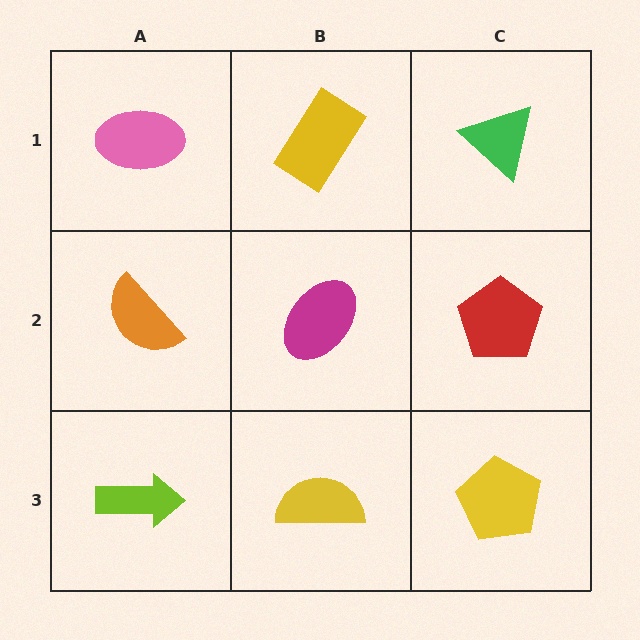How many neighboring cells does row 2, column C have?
3.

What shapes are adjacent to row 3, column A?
An orange semicircle (row 2, column A), a yellow semicircle (row 3, column B).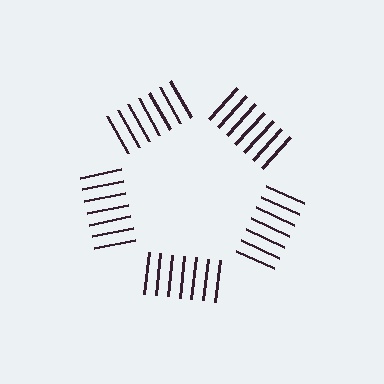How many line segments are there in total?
35 — 7 along each of the 5 edges.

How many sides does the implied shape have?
5 sides — the line-ends trace a pentagon.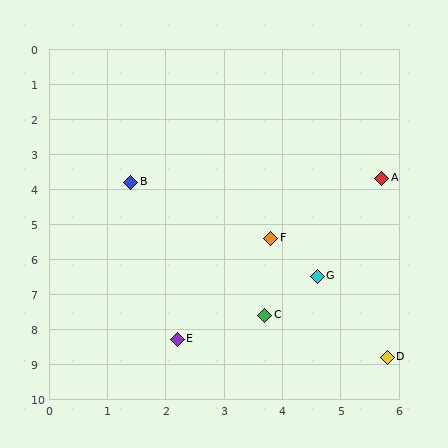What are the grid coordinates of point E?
Point E is at approximately (2.2, 8.3).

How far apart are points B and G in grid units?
Points B and G are about 4.2 grid units apart.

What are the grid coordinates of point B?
Point B is at approximately (1.4, 3.8).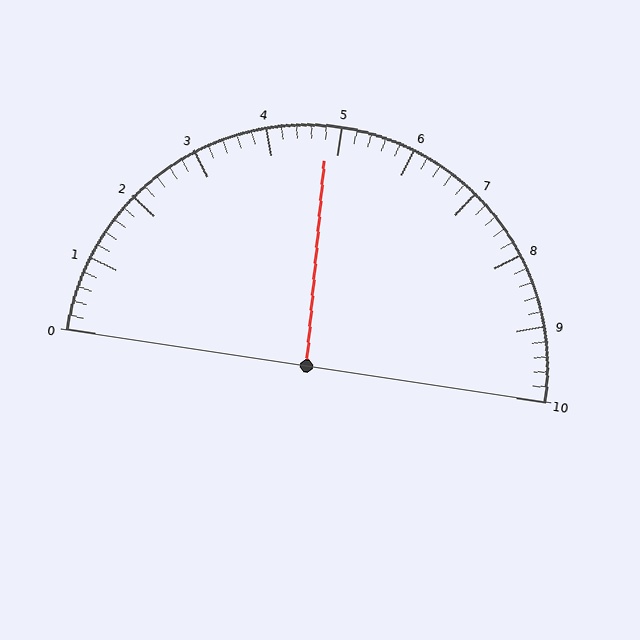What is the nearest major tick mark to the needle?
The nearest major tick mark is 5.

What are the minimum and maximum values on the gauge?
The gauge ranges from 0 to 10.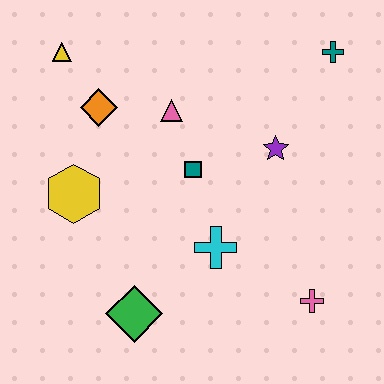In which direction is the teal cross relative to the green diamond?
The teal cross is above the green diamond.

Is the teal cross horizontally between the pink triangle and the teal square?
No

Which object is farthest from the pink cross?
The yellow triangle is farthest from the pink cross.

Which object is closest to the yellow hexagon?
The orange diamond is closest to the yellow hexagon.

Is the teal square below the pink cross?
No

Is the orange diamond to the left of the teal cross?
Yes